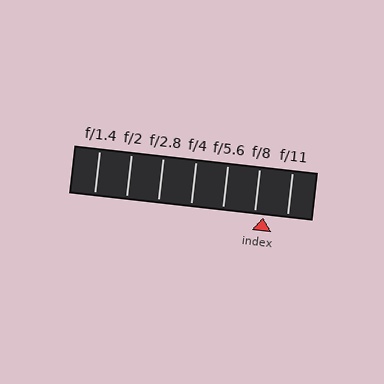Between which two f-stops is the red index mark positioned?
The index mark is between f/8 and f/11.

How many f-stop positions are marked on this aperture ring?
There are 7 f-stop positions marked.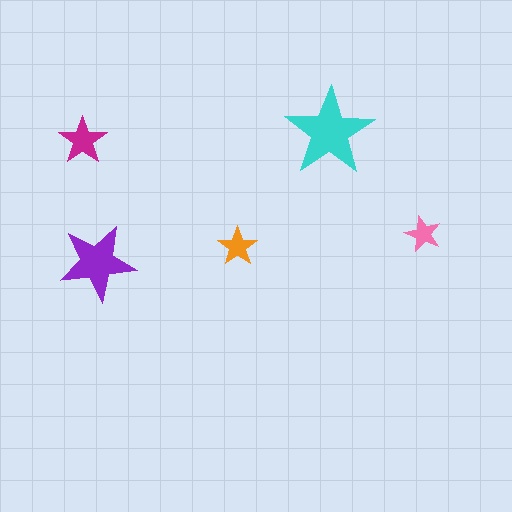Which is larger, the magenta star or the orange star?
The magenta one.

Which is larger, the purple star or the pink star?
The purple one.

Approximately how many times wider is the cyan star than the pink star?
About 2.5 times wider.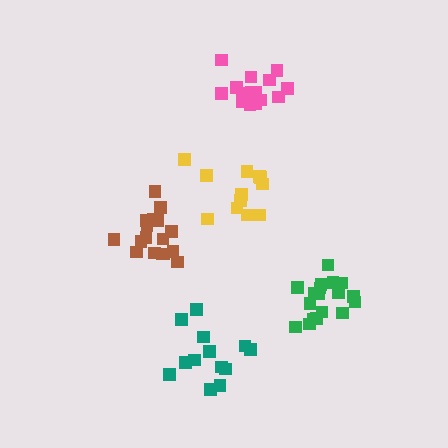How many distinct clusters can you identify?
There are 5 distinct clusters.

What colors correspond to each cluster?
The clusters are colored: brown, green, pink, yellow, teal.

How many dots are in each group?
Group 1: 17 dots, Group 2: 18 dots, Group 3: 18 dots, Group 4: 13 dots, Group 5: 13 dots (79 total).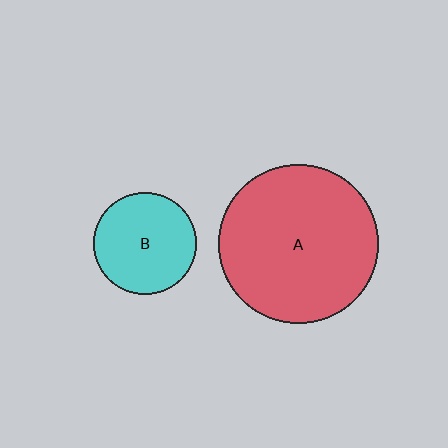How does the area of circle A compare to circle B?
Approximately 2.4 times.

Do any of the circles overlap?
No, none of the circles overlap.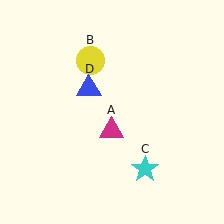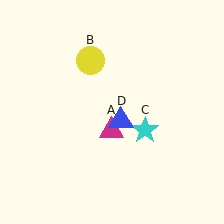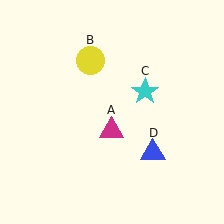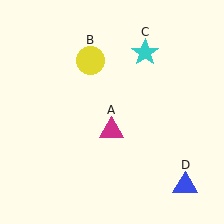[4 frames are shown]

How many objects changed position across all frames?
2 objects changed position: cyan star (object C), blue triangle (object D).